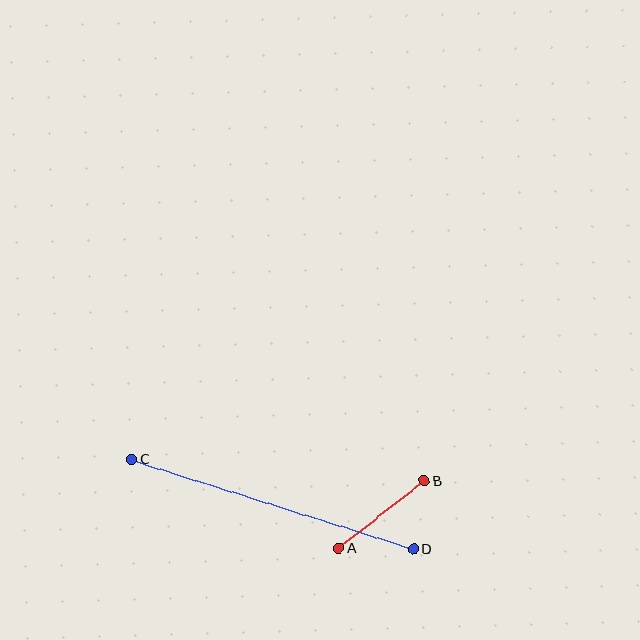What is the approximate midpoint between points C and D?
The midpoint is at approximately (273, 504) pixels.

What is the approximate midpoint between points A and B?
The midpoint is at approximately (381, 515) pixels.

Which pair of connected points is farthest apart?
Points C and D are farthest apart.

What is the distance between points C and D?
The distance is approximately 296 pixels.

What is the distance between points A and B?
The distance is approximately 109 pixels.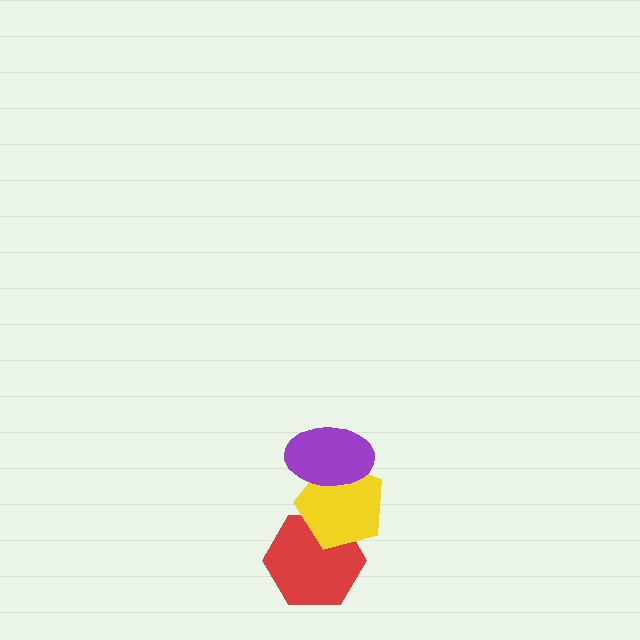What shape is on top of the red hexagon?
The yellow pentagon is on top of the red hexagon.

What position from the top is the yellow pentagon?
The yellow pentagon is 2nd from the top.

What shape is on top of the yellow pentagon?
The purple ellipse is on top of the yellow pentagon.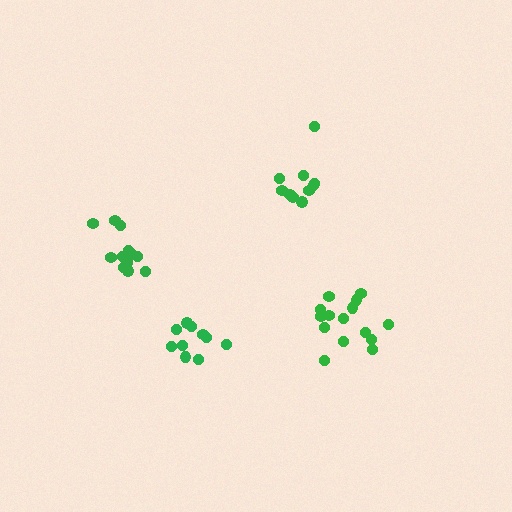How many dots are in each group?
Group 1: 10 dots, Group 2: 10 dots, Group 3: 15 dots, Group 4: 12 dots (47 total).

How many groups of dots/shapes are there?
There are 4 groups.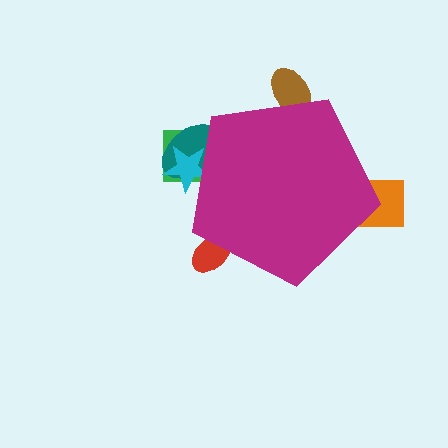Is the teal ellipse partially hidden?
Yes, the teal ellipse is partially hidden behind the magenta pentagon.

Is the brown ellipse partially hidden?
Yes, the brown ellipse is partially hidden behind the magenta pentagon.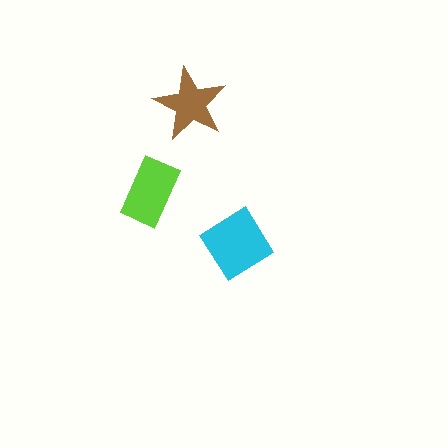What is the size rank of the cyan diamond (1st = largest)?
1st.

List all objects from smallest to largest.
The brown star, the lime rectangle, the cyan diamond.